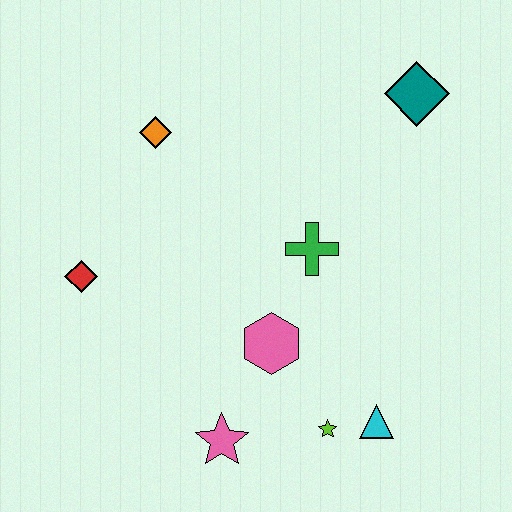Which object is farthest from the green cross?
The red diamond is farthest from the green cross.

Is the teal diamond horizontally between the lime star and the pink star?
No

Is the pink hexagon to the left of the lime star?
Yes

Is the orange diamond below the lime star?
No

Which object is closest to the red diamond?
The orange diamond is closest to the red diamond.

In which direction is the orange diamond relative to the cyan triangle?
The orange diamond is above the cyan triangle.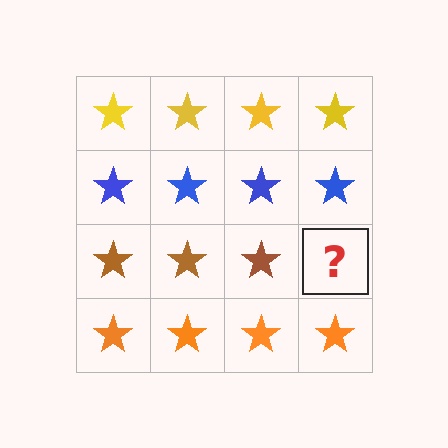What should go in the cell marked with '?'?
The missing cell should contain a brown star.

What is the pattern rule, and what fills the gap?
The rule is that each row has a consistent color. The gap should be filled with a brown star.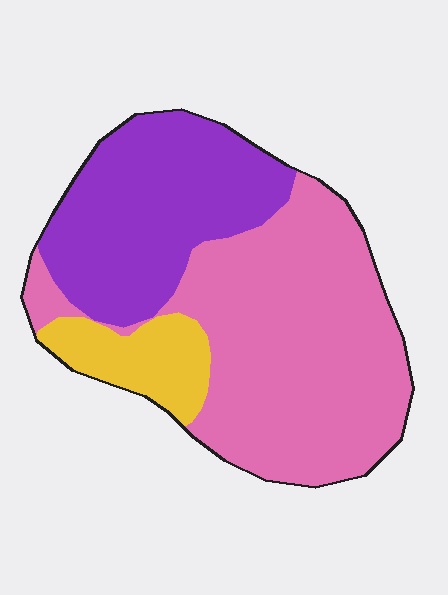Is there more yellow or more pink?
Pink.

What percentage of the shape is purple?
Purple takes up about one third (1/3) of the shape.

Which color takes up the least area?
Yellow, at roughly 10%.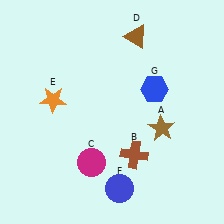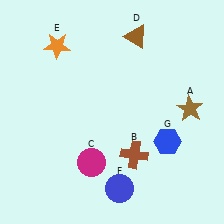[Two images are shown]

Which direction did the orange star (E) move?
The orange star (E) moved up.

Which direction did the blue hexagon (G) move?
The blue hexagon (G) moved down.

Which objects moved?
The objects that moved are: the brown star (A), the orange star (E), the blue hexagon (G).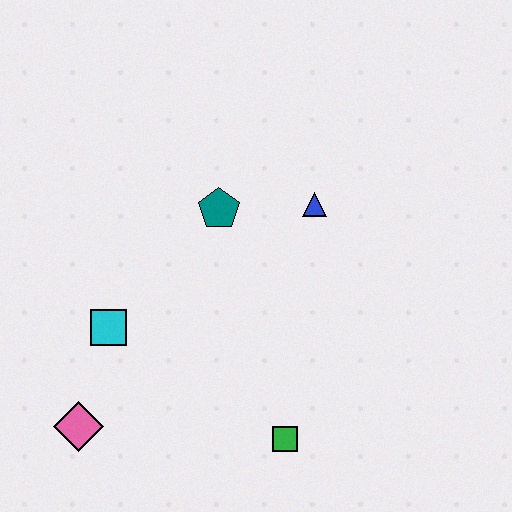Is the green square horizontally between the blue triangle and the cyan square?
Yes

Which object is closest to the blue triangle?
The teal pentagon is closest to the blue triangle.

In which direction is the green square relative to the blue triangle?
The green square is below the blue triangle.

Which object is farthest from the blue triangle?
The pink diamond is farthest from the blue triangle.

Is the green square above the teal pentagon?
No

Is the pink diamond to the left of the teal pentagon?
Yes